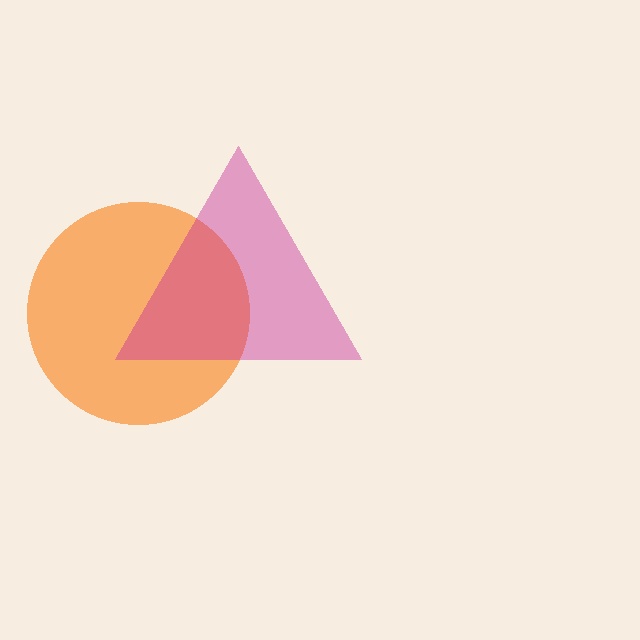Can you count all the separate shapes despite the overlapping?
Yes, there are 2 separate shapes.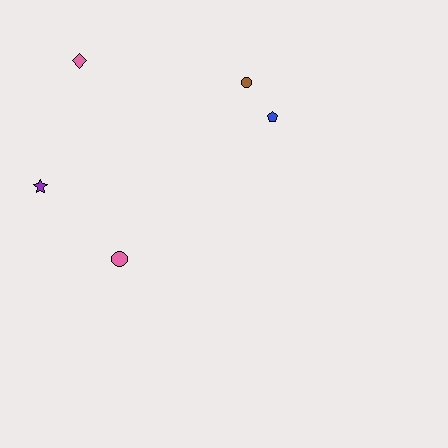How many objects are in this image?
There are 5 objects.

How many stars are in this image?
There is 1 star.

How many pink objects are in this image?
There are 2 pink objects.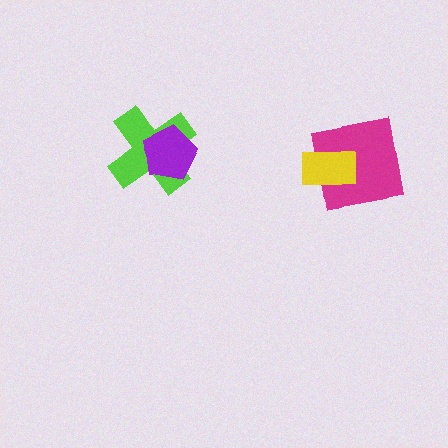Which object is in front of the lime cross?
The purple pentagon is in front of the lime cross.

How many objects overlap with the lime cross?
1 object overlaps with the lime cross.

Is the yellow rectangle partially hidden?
No, no other shape covers it.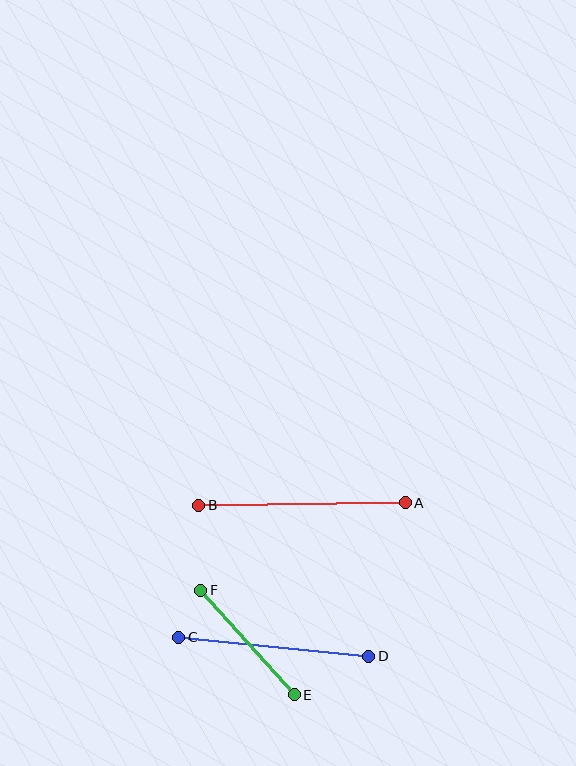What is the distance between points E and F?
The distance is approximately 140 pixels.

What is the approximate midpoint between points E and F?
The midpoint is at approximately (248, 643) pixels.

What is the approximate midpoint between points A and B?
The midpoint is at approximately (302, 504) pixels.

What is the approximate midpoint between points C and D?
The midpoint is at approximately (274, 647) pixels.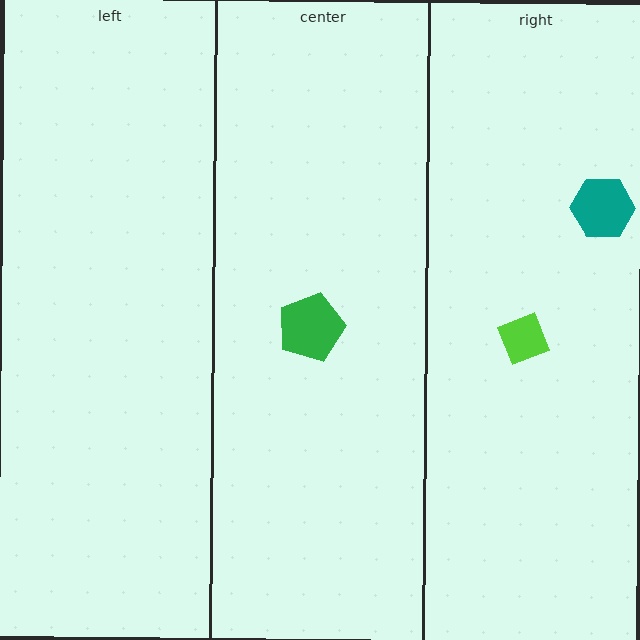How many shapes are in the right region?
2.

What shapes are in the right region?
The teal hexagon, the lime diamond.